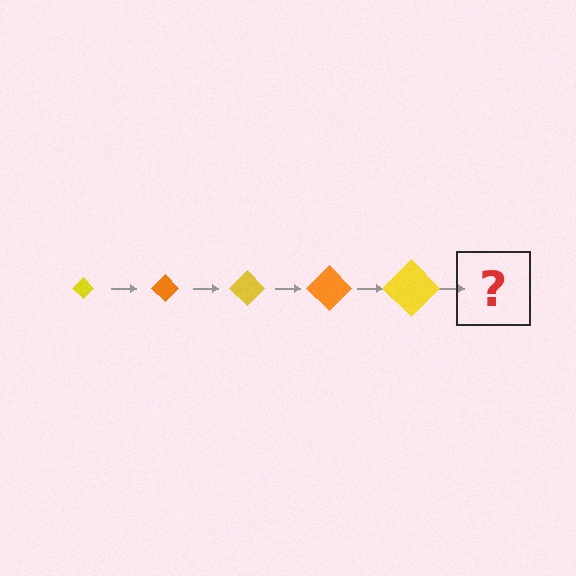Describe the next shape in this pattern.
It should be an orange diamond, larger than the previous one.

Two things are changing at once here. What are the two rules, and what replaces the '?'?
The two rules are that the diamond grows larger each step and the color cycles through yellow and orange. The '?' should be an orange diamond, larger than the previous one.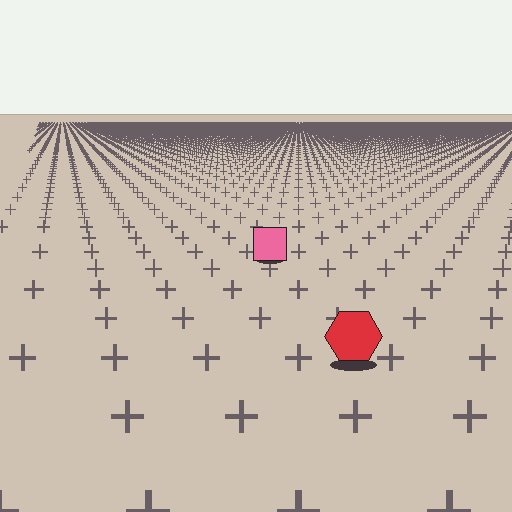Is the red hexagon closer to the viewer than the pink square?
Yes. The red hexagon is closer — you can tell from the texture gradient: the ground texture is coarser near it.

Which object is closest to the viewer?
The red hexagon is closest. The texture marks near it are larger and more spread out.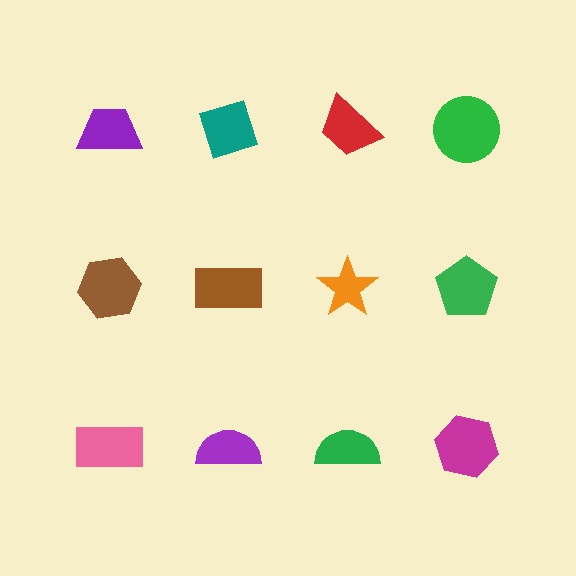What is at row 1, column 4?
A green circle.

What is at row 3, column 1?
A pink rectangle.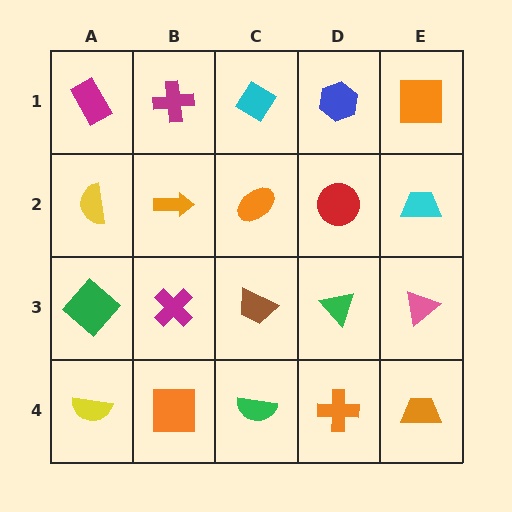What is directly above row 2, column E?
An orange square.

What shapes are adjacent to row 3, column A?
A yellow semicircle (row 2, column A), a yellow semicircle (row 4, column A), a magenta cross (row 3, column B).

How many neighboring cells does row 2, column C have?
4.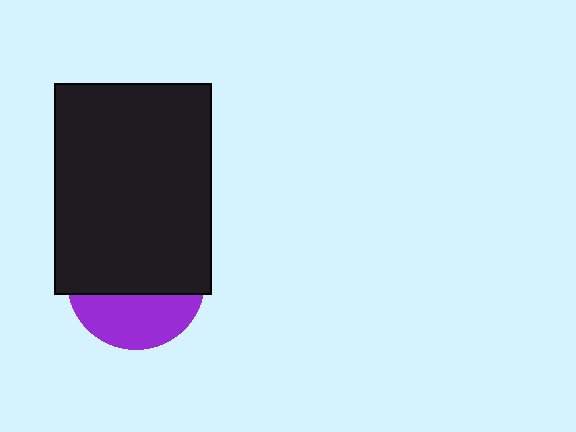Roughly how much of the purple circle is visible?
A small part of it is visible (roughly 37%).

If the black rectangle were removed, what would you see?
You would see the complete purple circle.